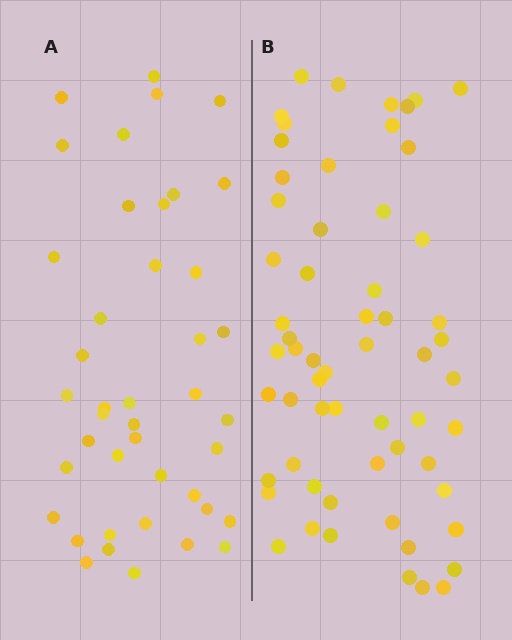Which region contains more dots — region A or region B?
Region B (the right region) has more dots.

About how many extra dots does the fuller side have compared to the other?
Region B has approximately 20 more dots than region A.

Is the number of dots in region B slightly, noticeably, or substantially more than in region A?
Region B has noticeably more, but not dramatically so. The ratio is roughly 1.4 to 1.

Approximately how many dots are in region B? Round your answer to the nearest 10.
About 60 dots.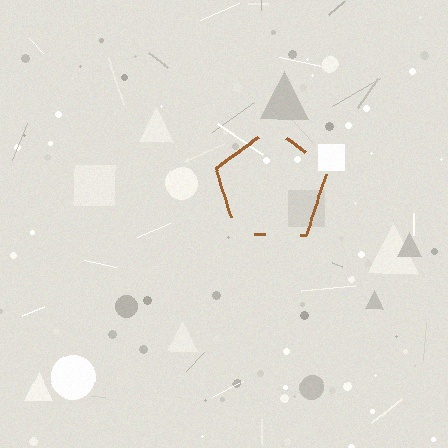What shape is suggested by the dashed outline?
The dashed outline suggests a pentagon.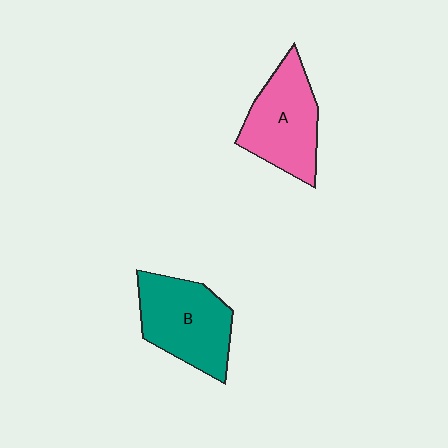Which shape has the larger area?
Shape B (teal).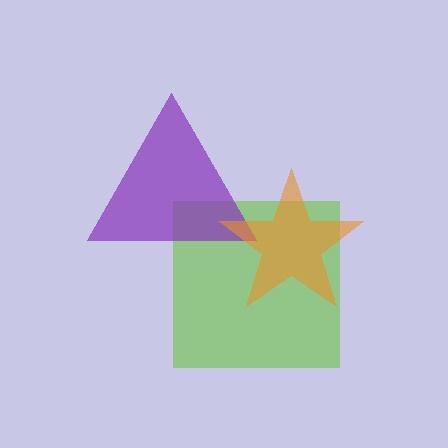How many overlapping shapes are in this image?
There are 3 overlapping shapes in the image.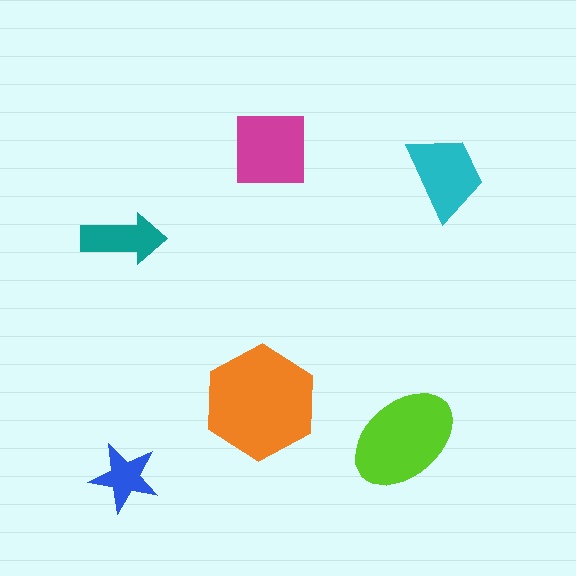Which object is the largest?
The orange hexagon.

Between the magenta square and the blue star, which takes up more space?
The magenta square.